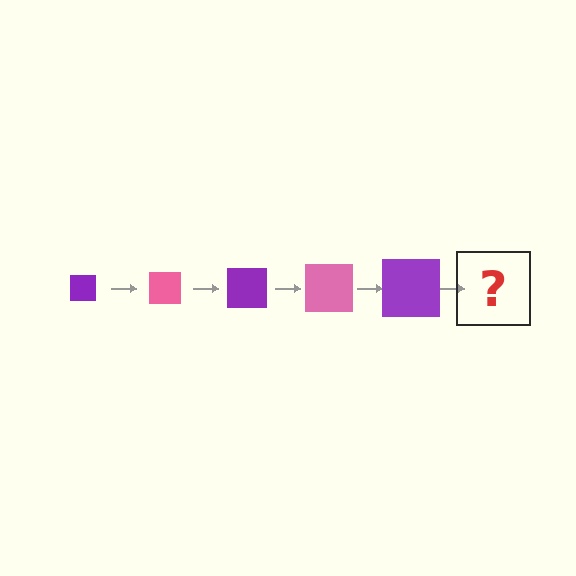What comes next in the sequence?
The next element should be a pink square, larger than the previous one.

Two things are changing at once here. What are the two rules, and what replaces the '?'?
The two rules are that the square grows larger each step and the color cycles through purple and pink. The '?' should be a pink square, larger than the previous one.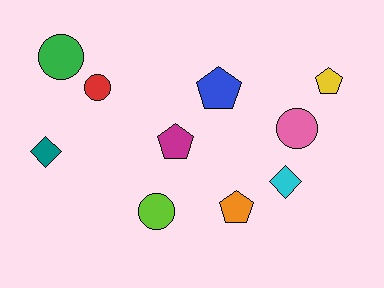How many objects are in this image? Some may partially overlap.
There are 10 objects.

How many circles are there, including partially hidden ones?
There are 4 circles.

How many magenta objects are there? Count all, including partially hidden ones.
There is 1 magenta object.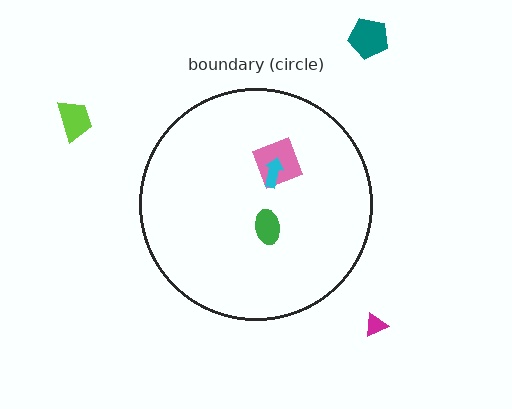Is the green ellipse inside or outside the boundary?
Inside.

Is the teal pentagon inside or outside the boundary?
Outside.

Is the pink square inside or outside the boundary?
Inside.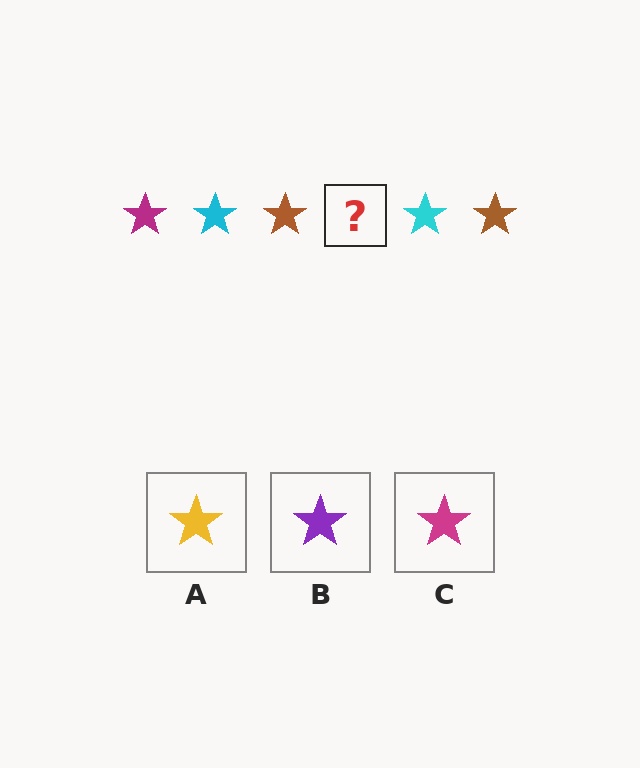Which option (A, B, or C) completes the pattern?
C.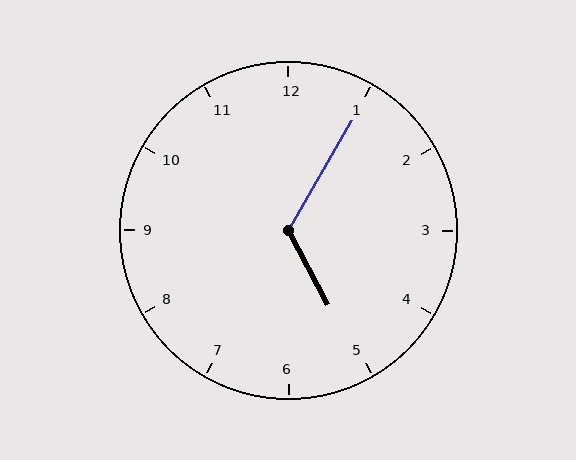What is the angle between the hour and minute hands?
Approximately 122 degrees.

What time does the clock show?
5:05.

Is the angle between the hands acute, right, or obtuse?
It is obtuse.